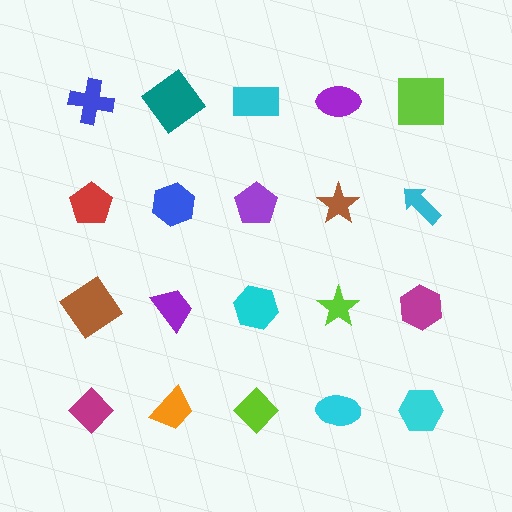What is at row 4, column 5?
A cyan hexagon.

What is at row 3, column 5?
A magenta hexagon.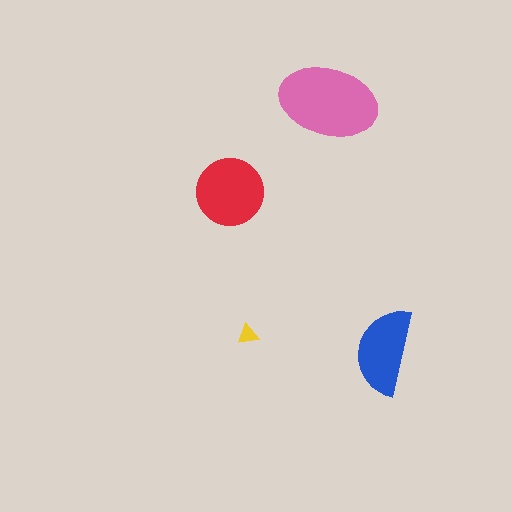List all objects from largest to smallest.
The pink ellipse, the red circle, the blue semicircle, the yellow triangle.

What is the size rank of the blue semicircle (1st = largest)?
3rd.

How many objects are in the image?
There are 4 objects in the image.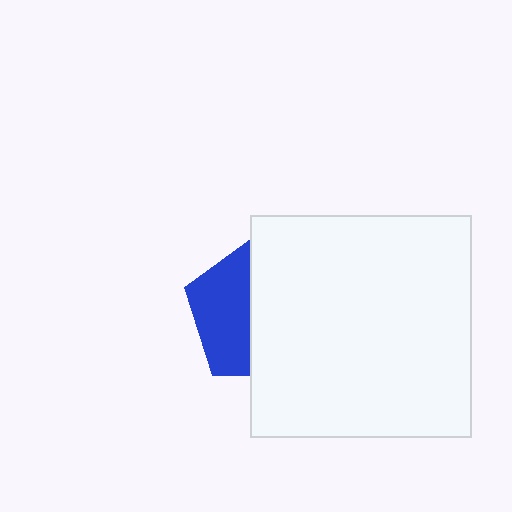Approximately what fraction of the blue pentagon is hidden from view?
Roughly 59% of the blue pentagon is hidden behind the white square.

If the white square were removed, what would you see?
You would see the complete blue pentagon.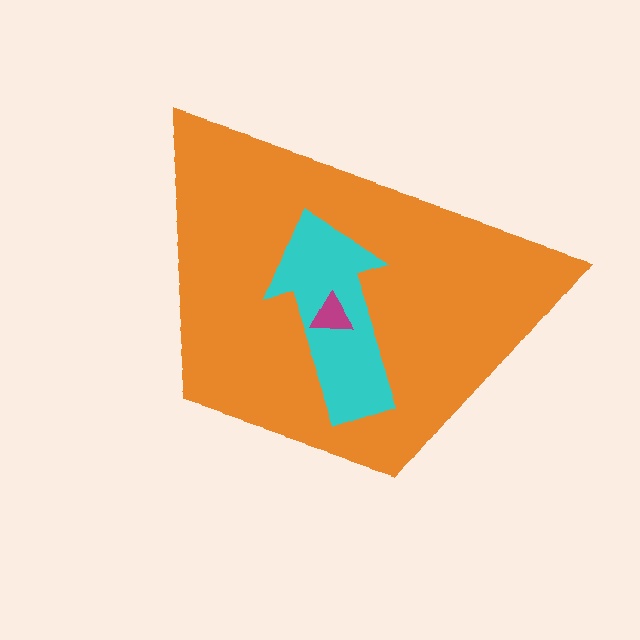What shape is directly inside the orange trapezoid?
The cyan arrow.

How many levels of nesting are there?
3.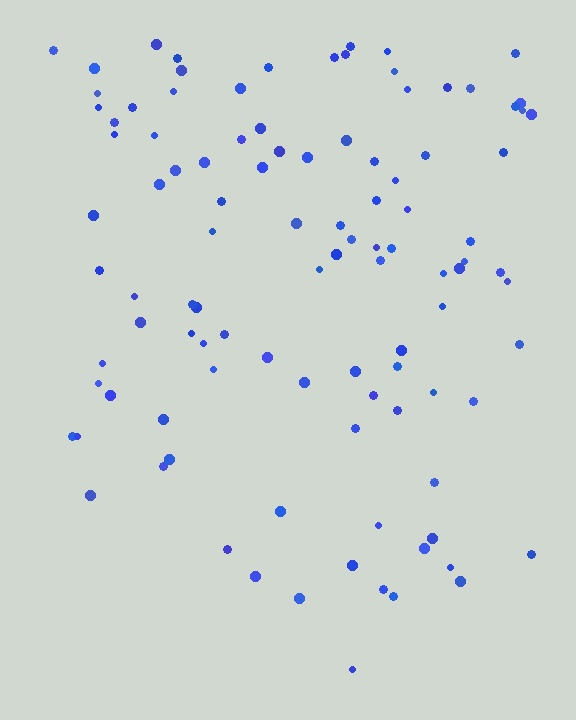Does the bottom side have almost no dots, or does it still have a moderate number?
Still a moderate number, just noticeably fewer than the top.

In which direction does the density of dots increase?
From bottom to top, with the top side densest.